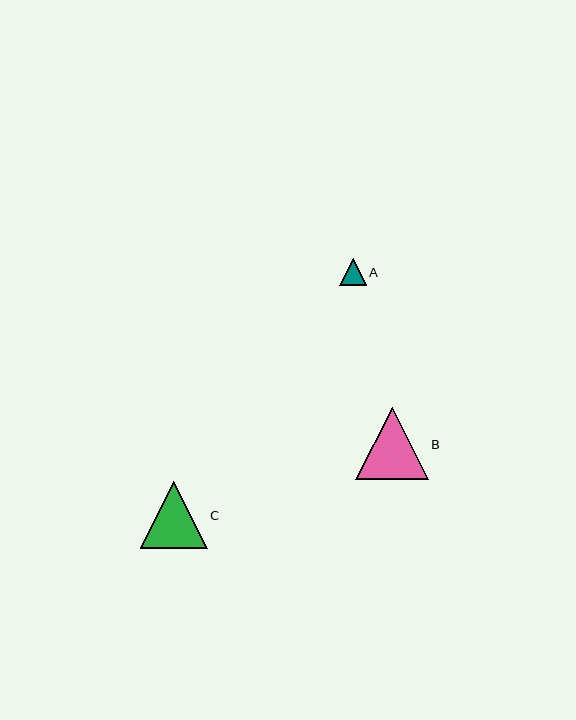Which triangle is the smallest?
Triangle A is the smallest with a size of approximately 26 pixels.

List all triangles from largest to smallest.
From largest to smallest: B, C, A.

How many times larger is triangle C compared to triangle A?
Triangle C is approximately 2.5 times the size of triangle A.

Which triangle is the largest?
Triangle B is the largest with a size of approximately 72 pixels.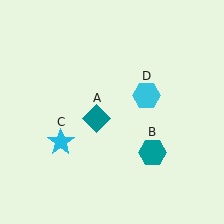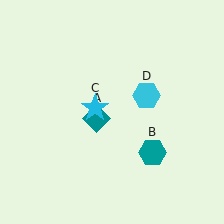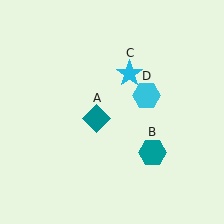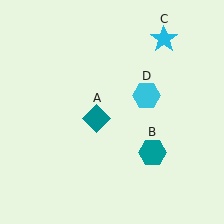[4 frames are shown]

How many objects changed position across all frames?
1 object changed position: cyan star (object C).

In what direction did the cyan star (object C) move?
The cyan star (object C) moved up and to the right.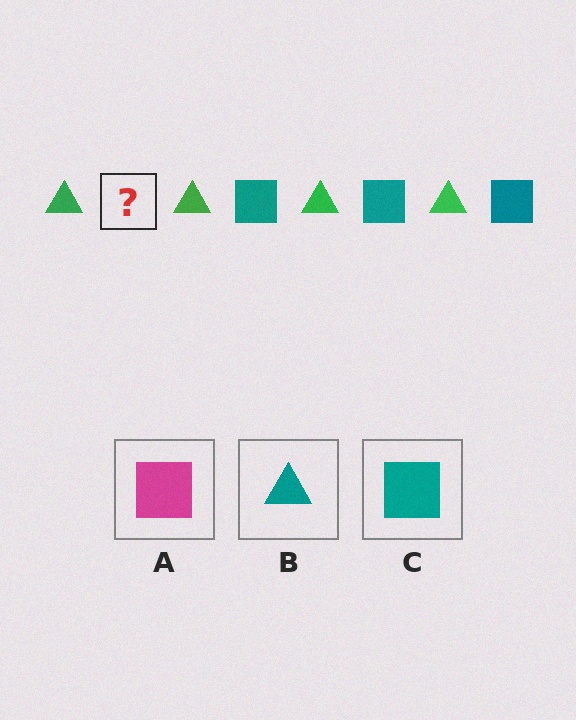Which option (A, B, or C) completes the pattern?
C.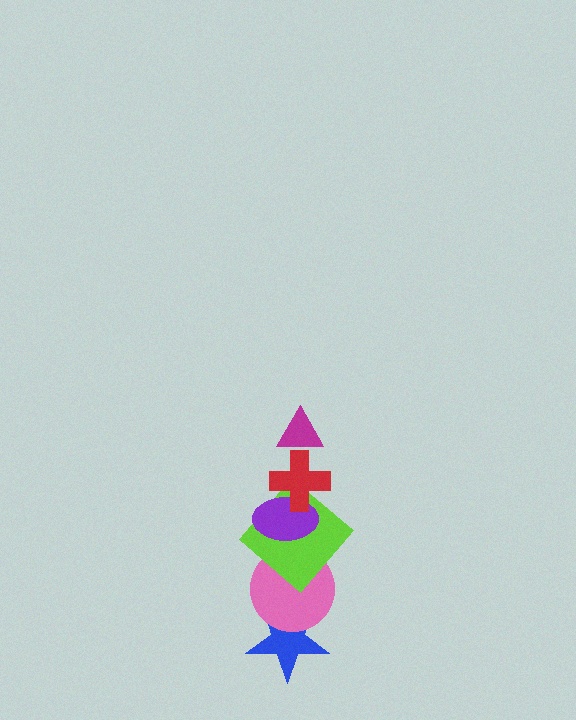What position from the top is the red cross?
The red cross is 2nd from the top.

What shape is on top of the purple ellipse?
The red cross is on top of the purple ellipse.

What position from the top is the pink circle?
The pink circle is 5th from the top.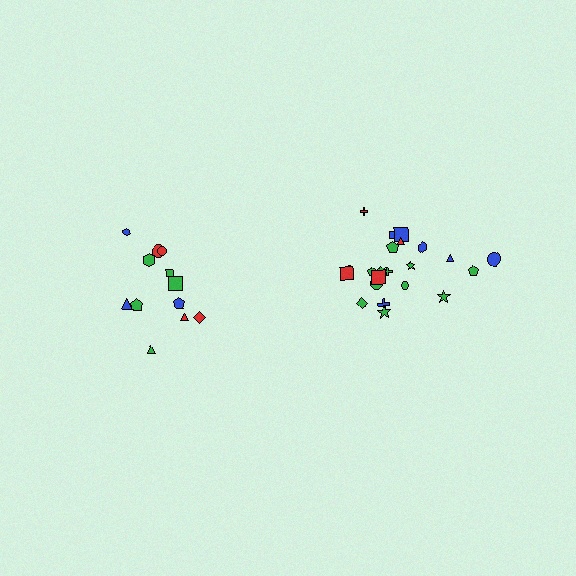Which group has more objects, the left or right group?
The right group.